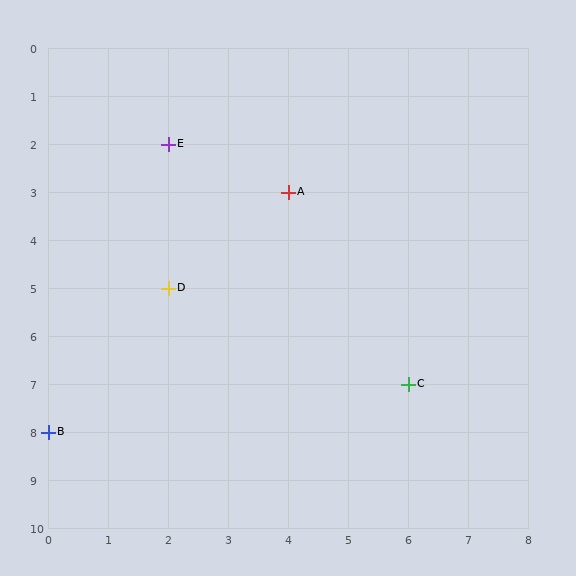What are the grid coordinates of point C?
Point C is at grid coordinates (6, 7).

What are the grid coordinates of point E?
Point E is at grid coordinates (2, 2).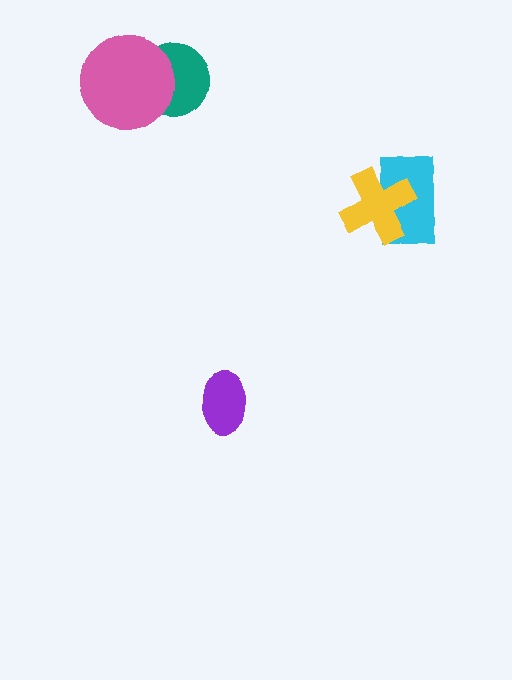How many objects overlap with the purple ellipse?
0 objects overlap with the purple ellipse.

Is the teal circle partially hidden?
Yes, it is partially covered by another shape.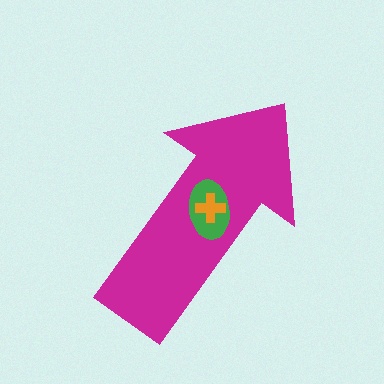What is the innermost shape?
The orange cross.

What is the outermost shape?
The magenta arrow.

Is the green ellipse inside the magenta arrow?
Yes.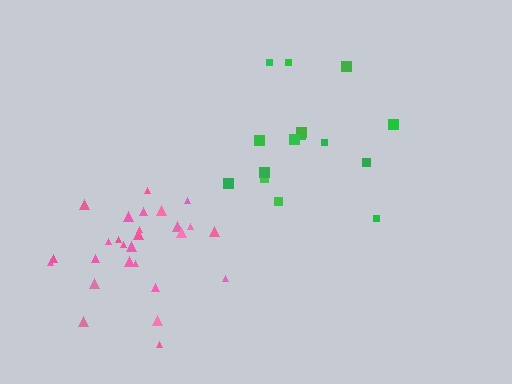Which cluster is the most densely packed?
Pink.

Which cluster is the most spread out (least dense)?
Green.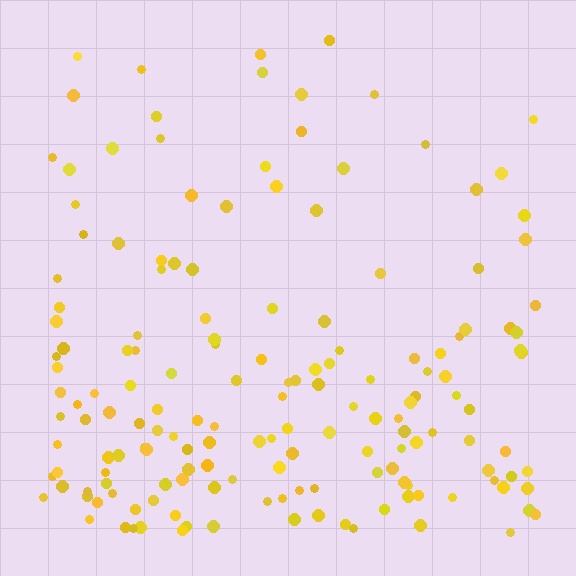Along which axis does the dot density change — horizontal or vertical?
Vertical.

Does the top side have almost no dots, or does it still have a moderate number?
Still a moderate number, just noticeably fewer than the bottom.